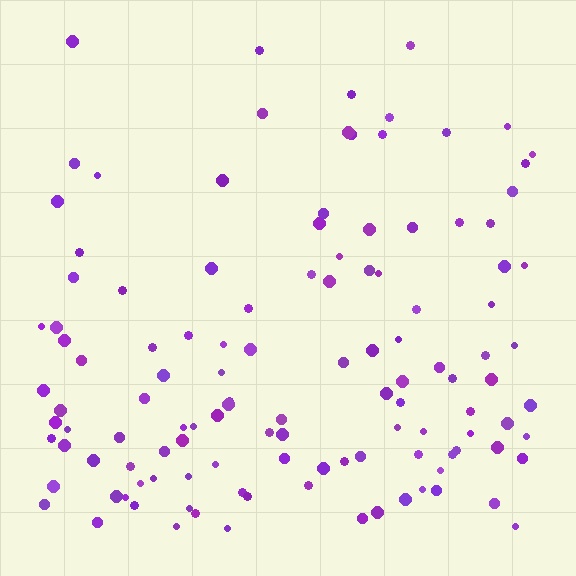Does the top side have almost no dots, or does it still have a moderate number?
Still a moderate number, just noticeably fewer than the bottom.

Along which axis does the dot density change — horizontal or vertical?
Vertical.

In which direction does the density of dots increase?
From top to bottom, with the bottom side densest.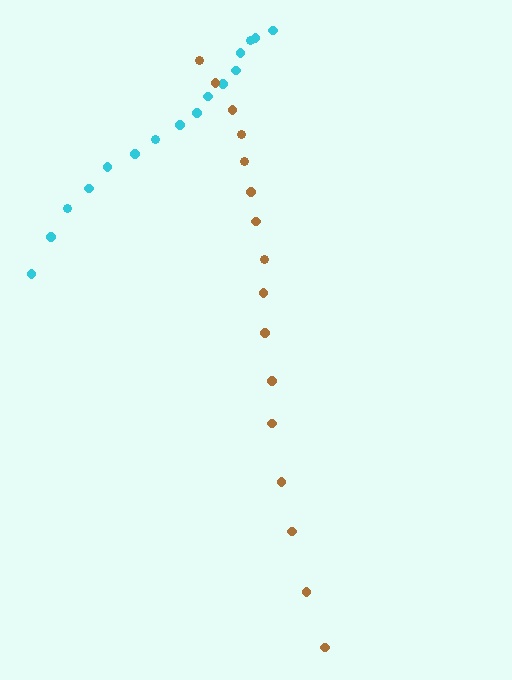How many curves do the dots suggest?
There are 2 distinct paths.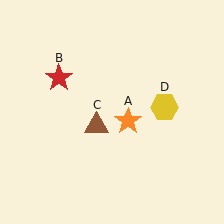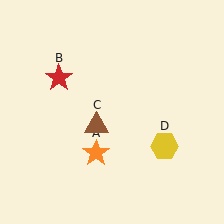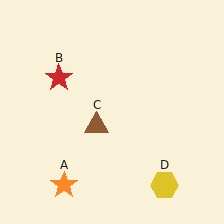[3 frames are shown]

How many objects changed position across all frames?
2 objects changed position: orange star (object A), yellow hexagon (object D).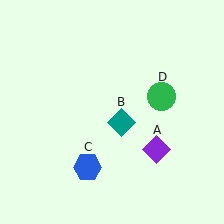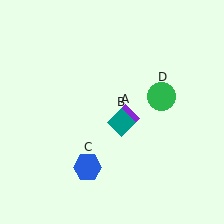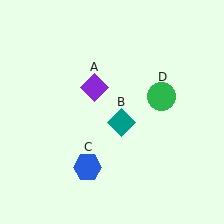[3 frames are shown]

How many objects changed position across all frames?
1 object changed position: purple diamond (object A).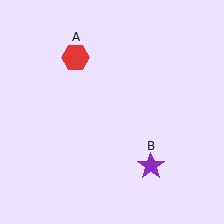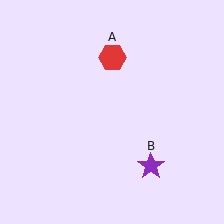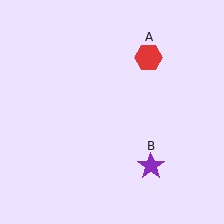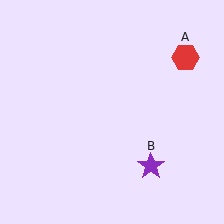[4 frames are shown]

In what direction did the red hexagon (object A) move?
The red hexagon (object A) moved right.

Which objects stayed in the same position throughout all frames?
Purple star (object B) remained stationary.